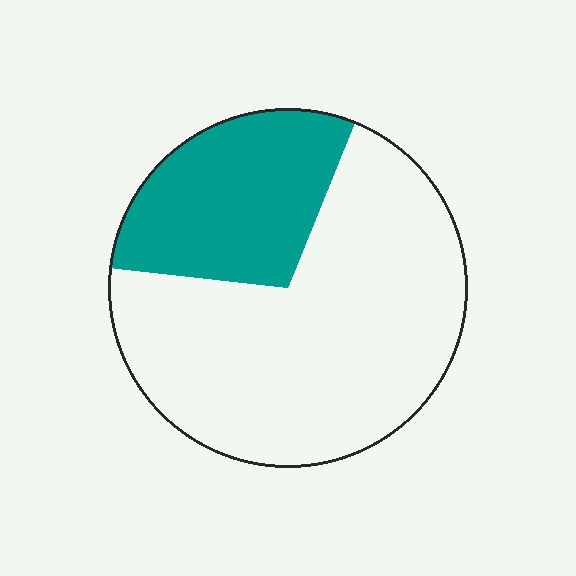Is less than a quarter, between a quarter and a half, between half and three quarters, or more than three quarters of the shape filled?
Between a quarter and a half.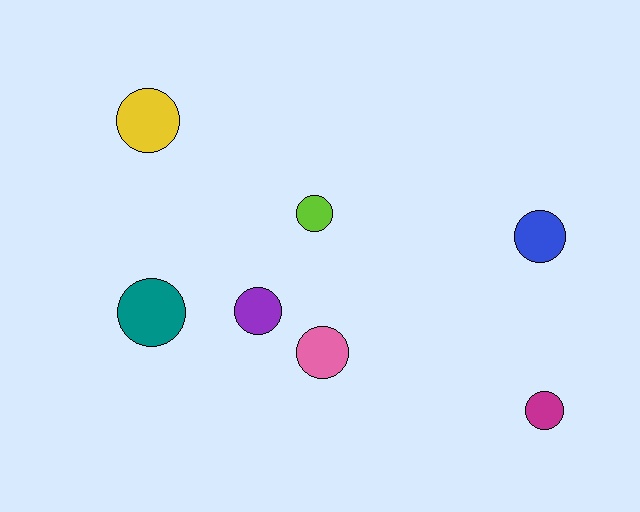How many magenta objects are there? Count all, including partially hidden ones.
There is 1 magenta object.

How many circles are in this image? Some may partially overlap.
There are 7 circles.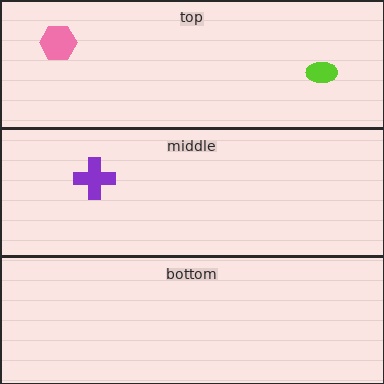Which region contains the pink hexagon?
The top region.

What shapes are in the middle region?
The purple cross.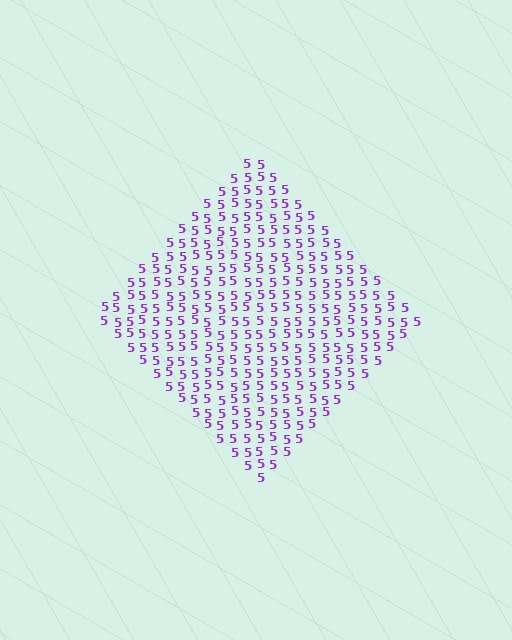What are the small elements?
The small elements are digit 5's.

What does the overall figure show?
The overall figure shows a diamond.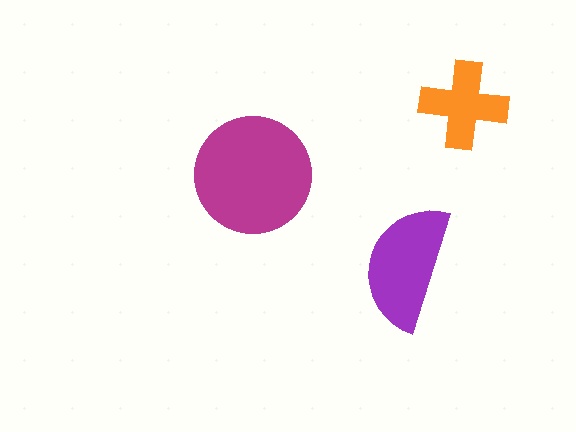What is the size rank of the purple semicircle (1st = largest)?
2nd.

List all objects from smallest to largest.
The orange cross, the purple semicircle, the magenta circle.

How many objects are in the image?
There are 3 objects in the image.